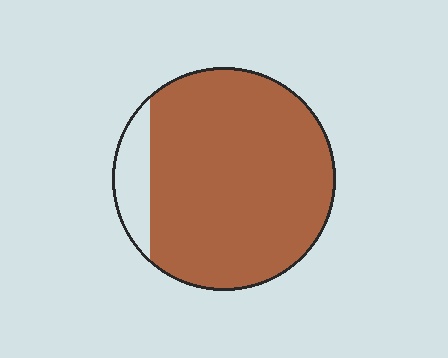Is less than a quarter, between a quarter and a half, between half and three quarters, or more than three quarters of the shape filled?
More than three quarters.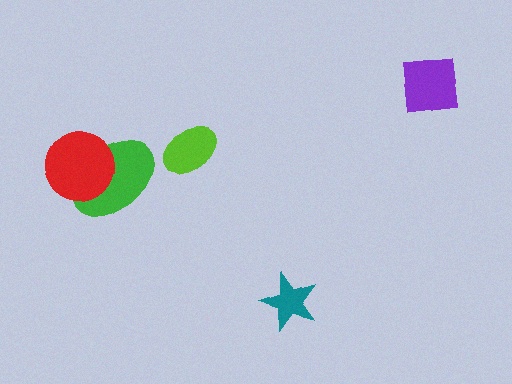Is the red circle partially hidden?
No, no other shape covers it.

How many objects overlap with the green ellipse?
1 object overlaps with the green ellipse.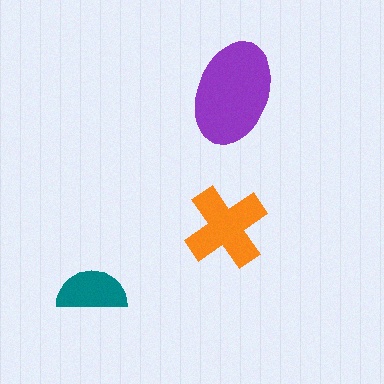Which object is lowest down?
The teal semicircle is bottommost.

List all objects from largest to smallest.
The purple ellipse, the orange cross, the teal semicircle.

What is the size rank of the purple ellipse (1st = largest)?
1st.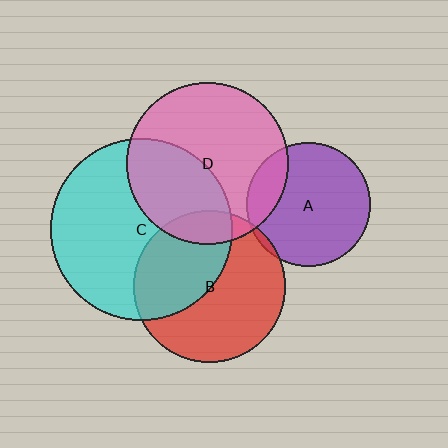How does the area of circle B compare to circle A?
Approximately 1.5 times.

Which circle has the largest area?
Circle C (cyan).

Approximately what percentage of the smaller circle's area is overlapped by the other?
Approximately 10%.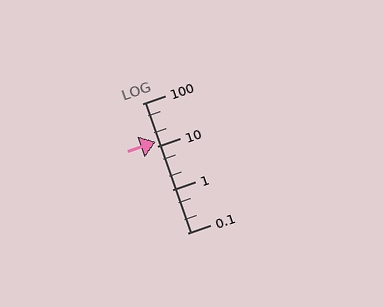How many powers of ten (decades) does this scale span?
The scale spans 3 decades, from 0.1 to 100.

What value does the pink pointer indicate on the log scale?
The pointer indicates approximately 13.